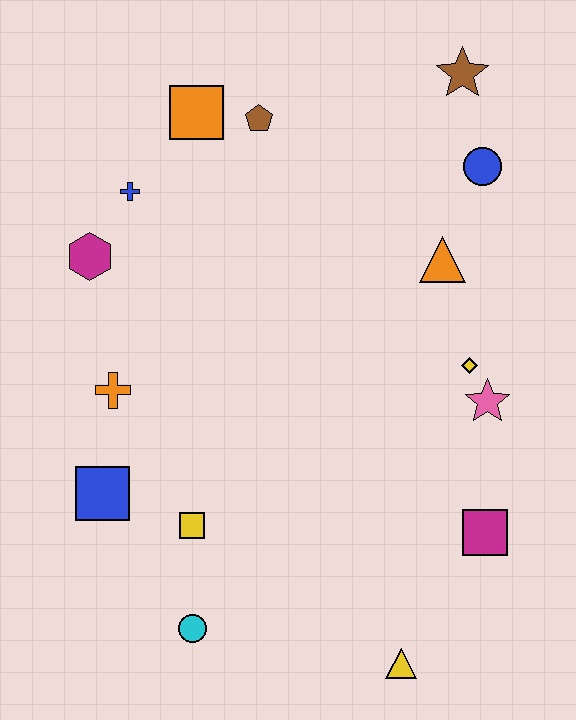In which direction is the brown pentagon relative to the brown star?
The brown pentagon is to the left of the brown star.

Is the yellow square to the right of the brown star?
No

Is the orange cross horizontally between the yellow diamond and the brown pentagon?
No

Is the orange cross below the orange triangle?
Yes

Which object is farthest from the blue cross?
The yellow triangle is farthest from the blue cross.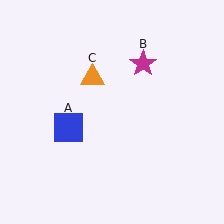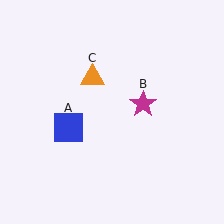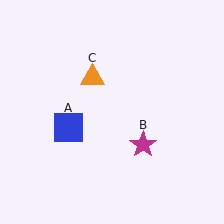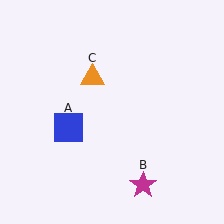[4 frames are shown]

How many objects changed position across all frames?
1 object changed position: magenta star (object B).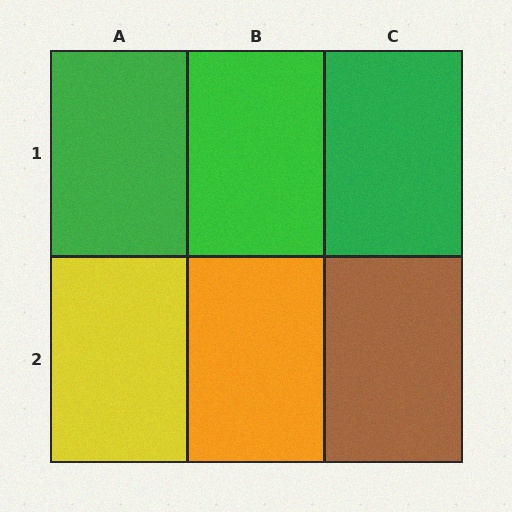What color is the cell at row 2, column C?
Brown.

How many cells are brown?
1 cell is brown.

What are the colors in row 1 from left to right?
Green, green, green.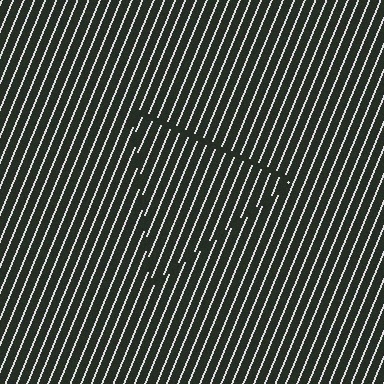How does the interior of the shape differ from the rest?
The interior of the shape contains the same grating, shifted by half a period — the contour is defined by the phase discontinuity where line-ends from the inner and outer gratings abut.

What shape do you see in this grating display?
An illusory triangle. The interior of the shape contains the same grating, shifted by half a period — the contour is defined by the phase discontinuity where line-ends from the inner and outer gratings abut.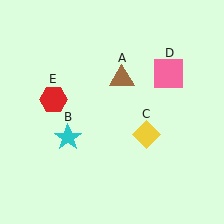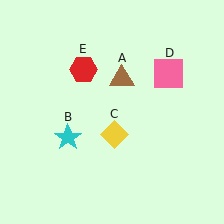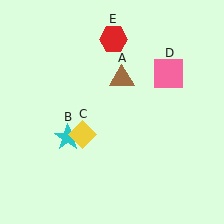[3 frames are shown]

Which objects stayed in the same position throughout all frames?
Brown triangle (object A) and cyan star (object B) and pink square (object D) remained stationary.